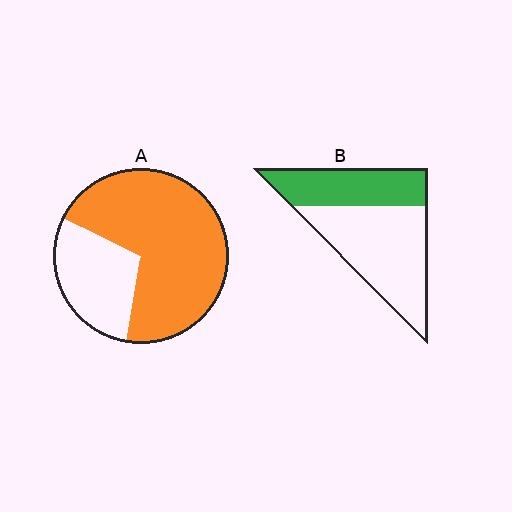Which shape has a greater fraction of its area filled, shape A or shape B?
Shape A.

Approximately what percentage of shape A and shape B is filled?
A is approximately 70% and B is approximately 40%.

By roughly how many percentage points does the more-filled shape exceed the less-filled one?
By roughly 30 percentage points (A over B).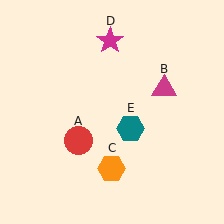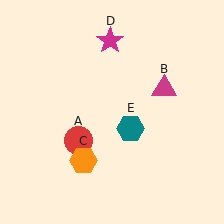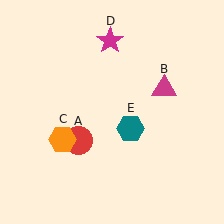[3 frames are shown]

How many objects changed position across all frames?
1 object changed position: orange hexagon (object C).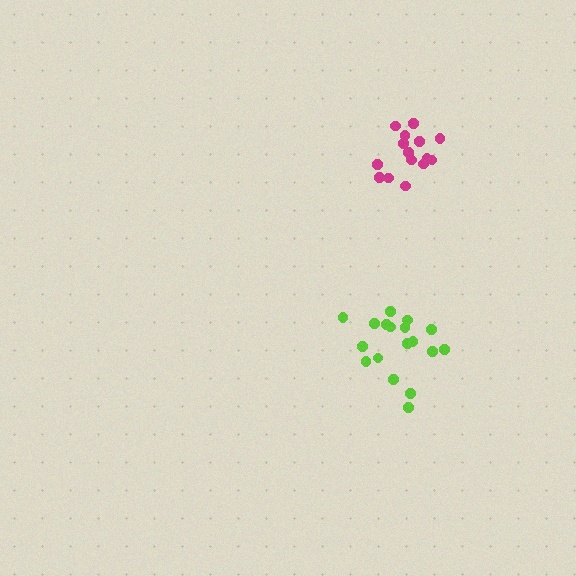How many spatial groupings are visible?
There are 2 spatial groupings.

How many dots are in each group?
Group 1: 15 dots, Group 2: 18 dots (33 total).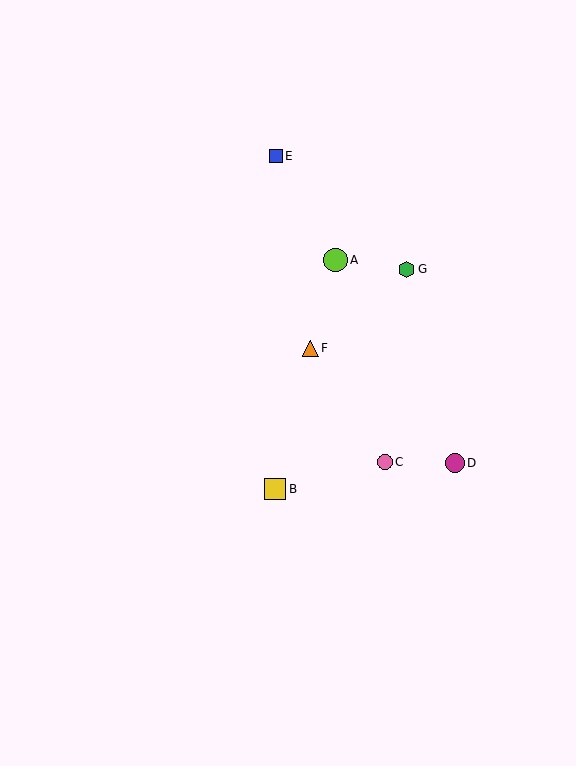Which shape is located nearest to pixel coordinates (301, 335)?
The orange triangle (labeled F) at (310, 348) is nearest to that location.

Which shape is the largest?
The lime circle (labeled A) is the largest.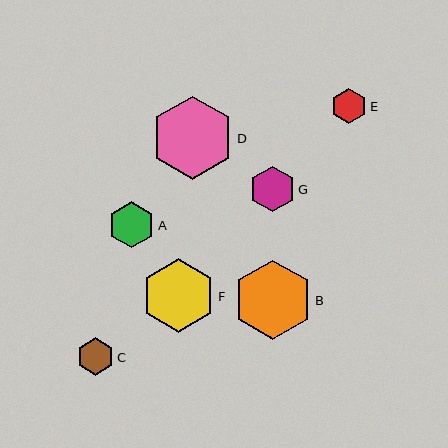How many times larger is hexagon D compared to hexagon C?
Hexagon D is approximately 2.2 times the size of hexagon C.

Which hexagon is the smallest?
Hexagon E is the smallest with a size of approximately 35 pixels.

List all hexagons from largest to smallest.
From largest to smallest: D, B, F, A, G, C, E.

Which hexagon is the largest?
Hexagon D is the largest with a size of approximately 83 pixels.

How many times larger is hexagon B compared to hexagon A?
Hexagon B is approximately 1.7 times the size of hexagon A.